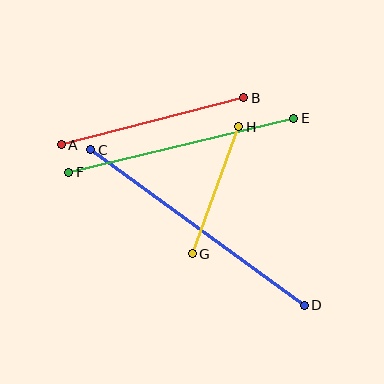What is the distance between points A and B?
The distance is approximately 188 pixels.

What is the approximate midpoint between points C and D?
The midpoint is at approximately (198, 228) pixels.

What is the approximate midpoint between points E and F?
The midpoint is at approximately (181, 145) pixels.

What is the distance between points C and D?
The distance is approximately 264 pixels.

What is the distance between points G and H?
The distance is approximately 135 pixels.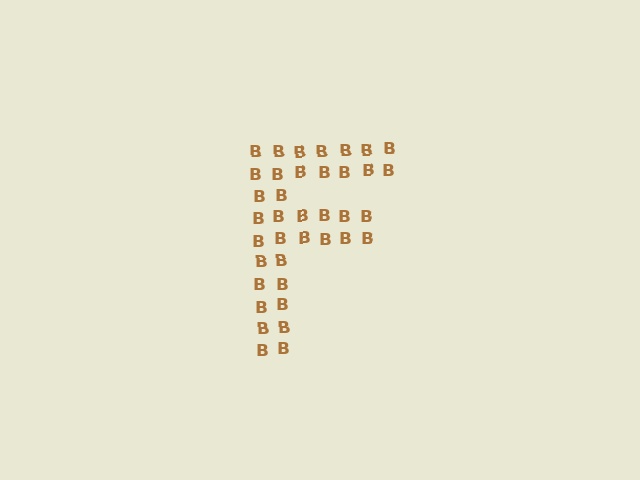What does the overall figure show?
The overall figure shows the letter F.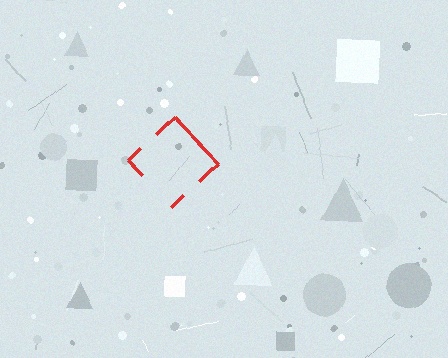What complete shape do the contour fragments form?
The contour fragments form a diamond.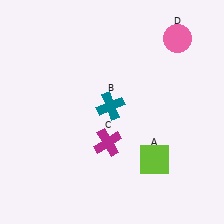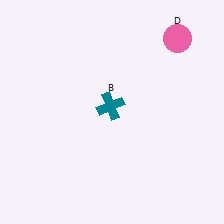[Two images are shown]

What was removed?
The magenta cross (C), the lime square (A) were removed in Image 2.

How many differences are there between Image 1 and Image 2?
There are 2 differences between the two images.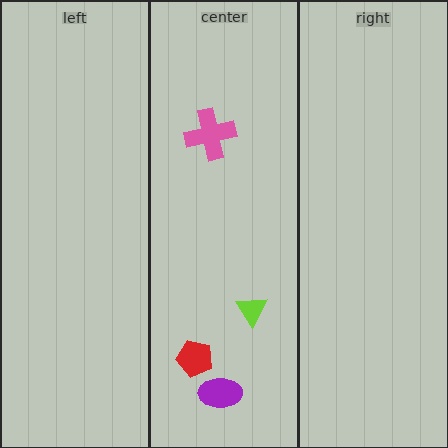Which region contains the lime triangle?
The center region.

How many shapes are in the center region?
4.